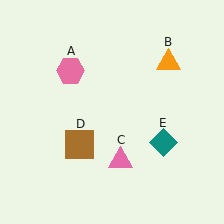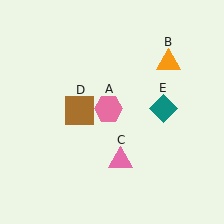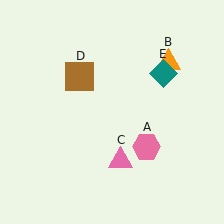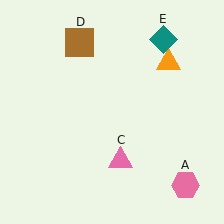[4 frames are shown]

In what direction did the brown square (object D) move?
The brown square (object D) moved up.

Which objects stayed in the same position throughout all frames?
Orange triangle (object B) and pink triangle (object C) remained stationary.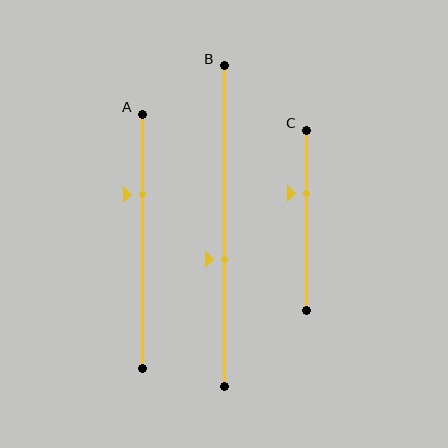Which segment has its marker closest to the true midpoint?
Segment B has its marker closest to the true midpoint.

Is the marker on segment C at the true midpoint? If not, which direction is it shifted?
No, the marker on segment C is shifted upward by about 15% of the segment length.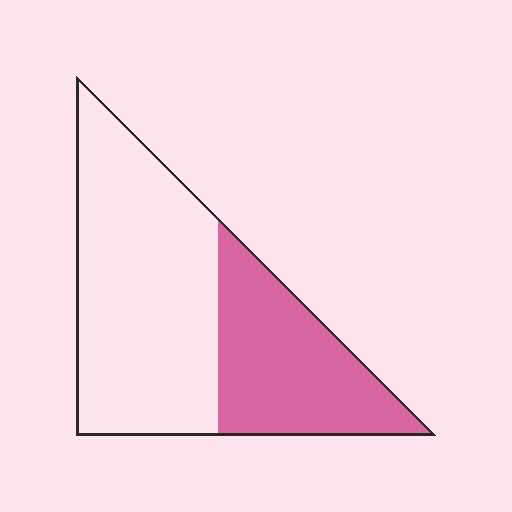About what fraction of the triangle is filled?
About three eighths (3/8).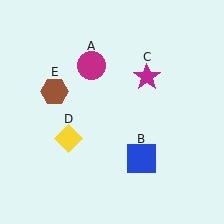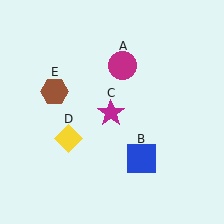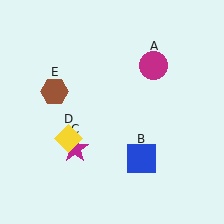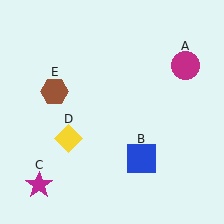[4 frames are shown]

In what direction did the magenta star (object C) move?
The magenta star (object C) moved down and to the left.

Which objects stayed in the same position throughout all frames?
Blue square (object B) and yellow diamond (object D) and brown hexagon (object E) remained stationary.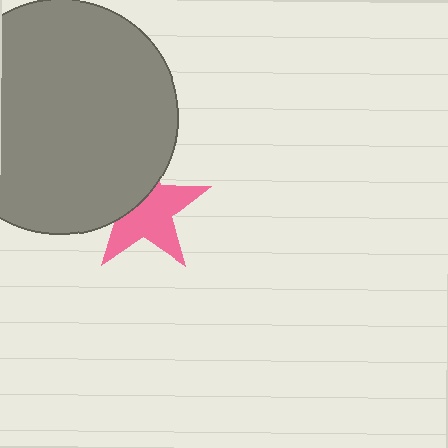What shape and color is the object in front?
The object in front is a gray circle.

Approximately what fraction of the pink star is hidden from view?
Roughly 38% of the pink star is hidden behind the gray circle.